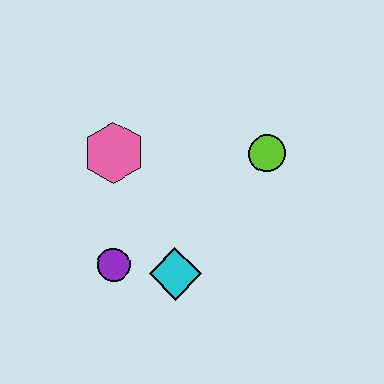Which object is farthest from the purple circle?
The lime circle is farthest from the purple circle.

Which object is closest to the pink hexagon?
The purple circle is closest to the pink hexagon.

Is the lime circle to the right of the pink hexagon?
Yes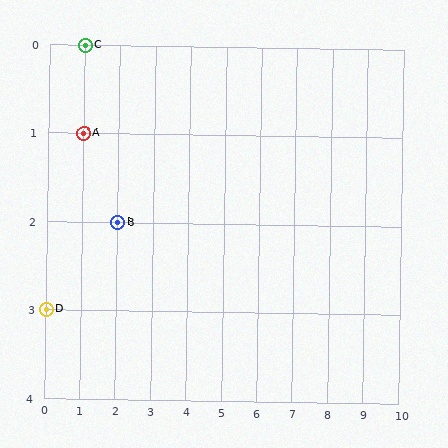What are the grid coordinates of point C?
Point C is at grid coordinates (1, 0).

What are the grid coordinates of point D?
Point D is at grid coordinates (0, 3).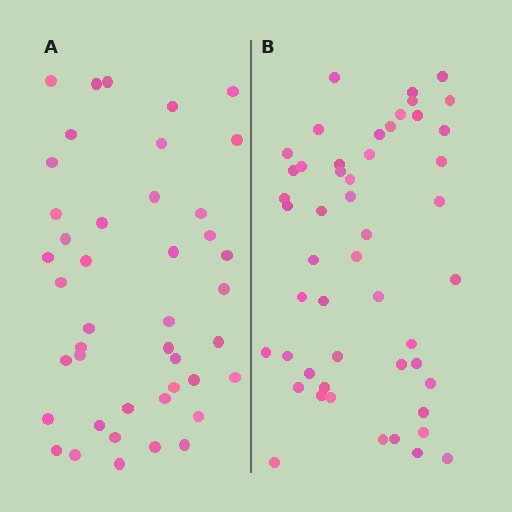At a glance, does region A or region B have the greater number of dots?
Region B (the right region) has more dots.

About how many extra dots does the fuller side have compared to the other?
Region B has roughly 8 or so more dots than region A.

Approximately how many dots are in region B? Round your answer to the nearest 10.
About 50 dots.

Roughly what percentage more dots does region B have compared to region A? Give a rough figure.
About 15% more.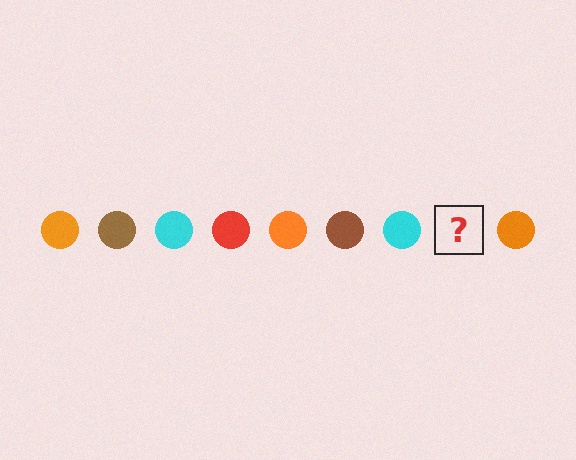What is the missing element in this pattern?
The missing element is a red circle.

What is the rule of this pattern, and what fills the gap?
The rule is that the pattern cycles through orange, brown, cyan, red circles. The gap should be filled with a red circle.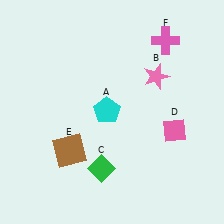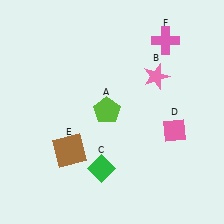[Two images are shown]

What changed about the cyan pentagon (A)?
In Image 1, A is cyan. In Image 2, it changed to lime.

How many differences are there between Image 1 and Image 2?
There is 1 difference between the two images.